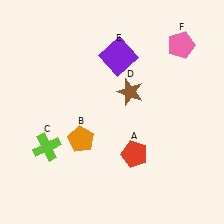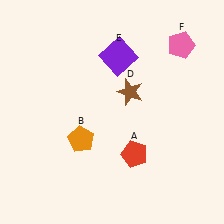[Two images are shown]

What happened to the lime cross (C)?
The lime cross (C) was removed in Image 2. It was in the bottom-left area of Image 1.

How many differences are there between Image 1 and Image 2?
There is 1 difference between the two images.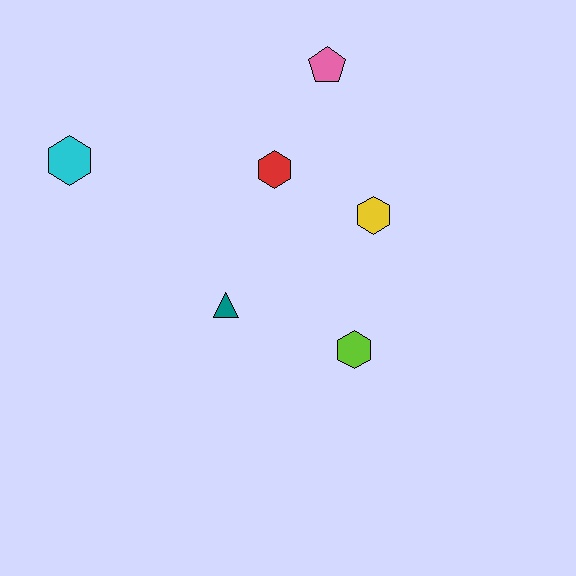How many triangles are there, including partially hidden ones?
There is 1 triangle.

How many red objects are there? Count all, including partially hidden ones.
There is 1 red object.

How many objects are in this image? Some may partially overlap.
There are 6 objects.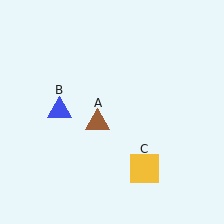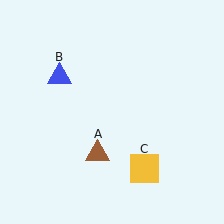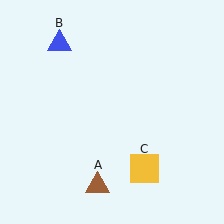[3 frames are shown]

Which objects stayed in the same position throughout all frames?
Yellow square (object C) remained stationary.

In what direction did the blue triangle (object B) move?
The blue triangle (object B) moved up.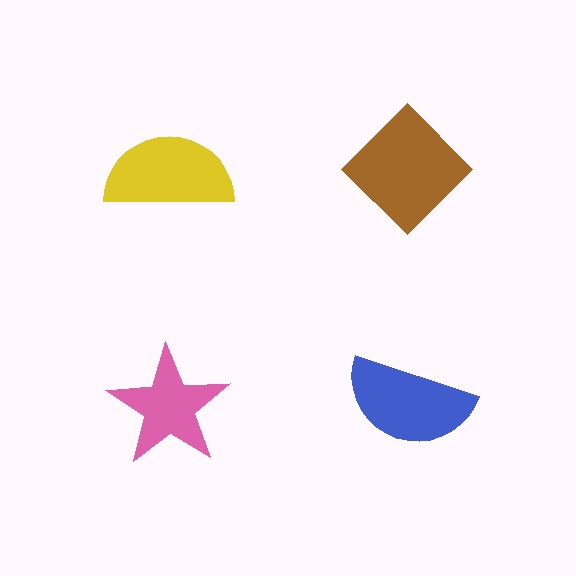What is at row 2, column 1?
A pink star.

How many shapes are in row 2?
2 shapes.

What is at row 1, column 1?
A yellow semicircle.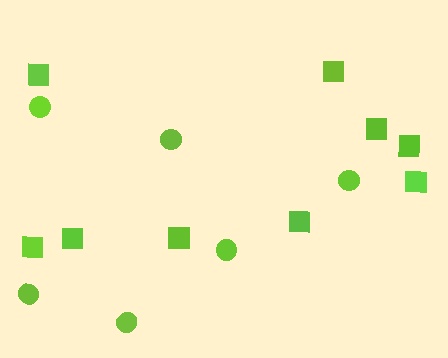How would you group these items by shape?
There are 2 groups: one group of squares (9) and one group of circles (6).